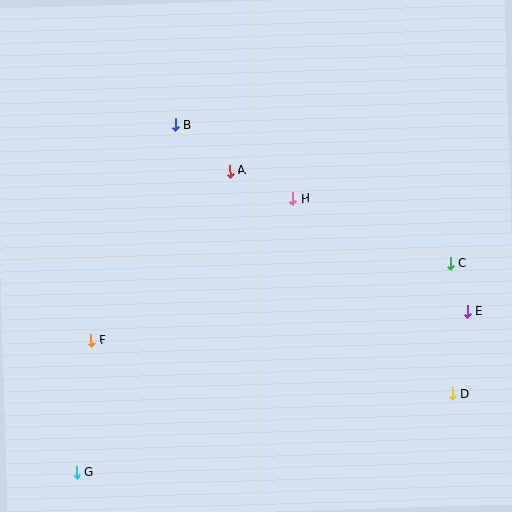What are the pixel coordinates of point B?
Point B is at (175, 125).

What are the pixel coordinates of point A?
Point A is at (229, 171).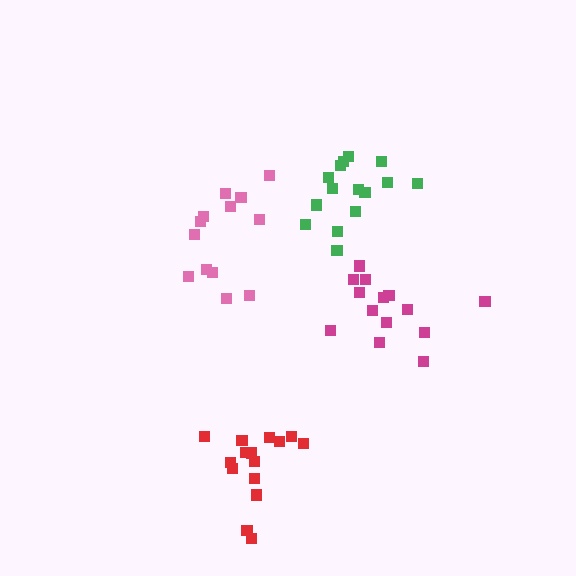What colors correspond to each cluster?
The clusters are colored: pink, magenta, green, red.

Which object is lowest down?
The red cluster is bottommost.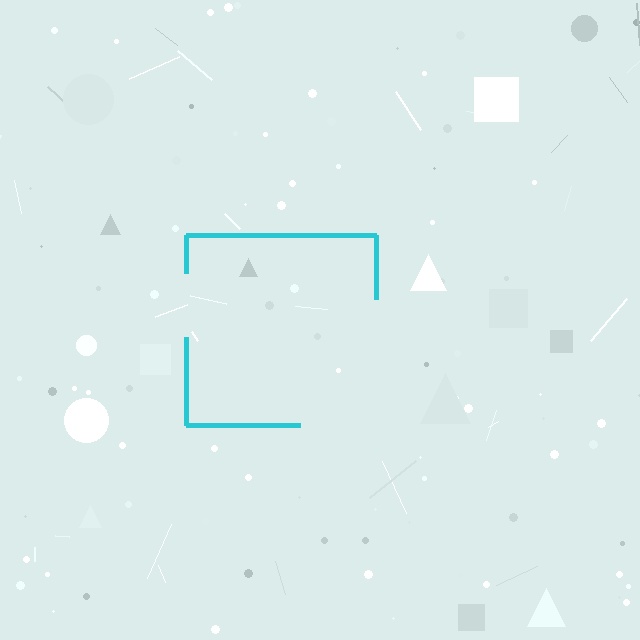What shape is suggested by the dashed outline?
The dashed outline suggests a square.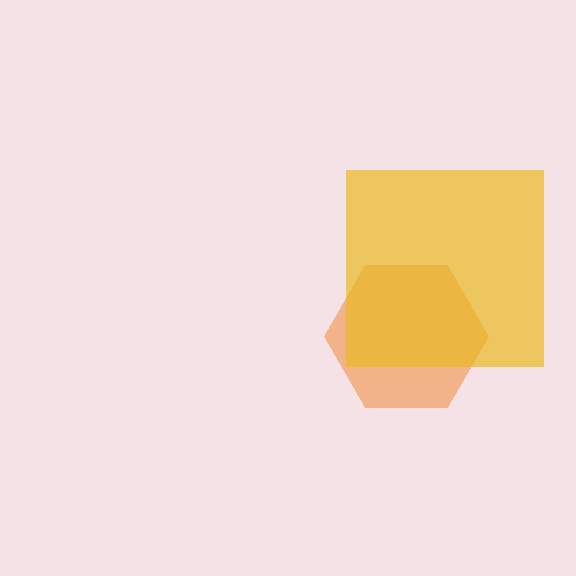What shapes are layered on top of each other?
The layered shapes are: an orange hexagon, a yellow square.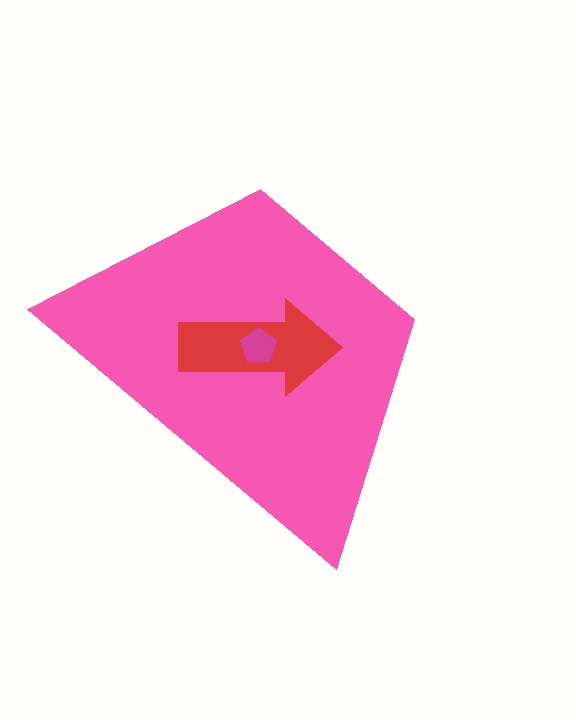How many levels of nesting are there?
3.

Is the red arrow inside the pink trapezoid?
Yes.